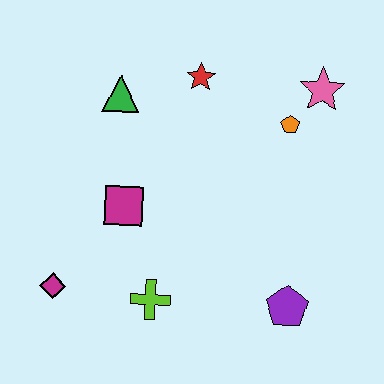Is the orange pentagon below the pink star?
Yes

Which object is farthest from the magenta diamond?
The pink star is farthest from the magenta diamond.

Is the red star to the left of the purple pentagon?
Yes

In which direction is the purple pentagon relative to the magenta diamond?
The purple pentagon is to the right of the magenta diamond.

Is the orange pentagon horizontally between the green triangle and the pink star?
Yes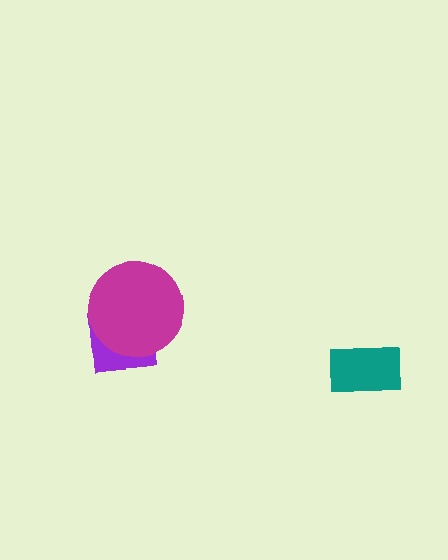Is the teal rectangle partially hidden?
No, no other shape covers it.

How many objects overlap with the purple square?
1 object overlaps with the purple square.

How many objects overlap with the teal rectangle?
0 objects overlap with the teal rectangle.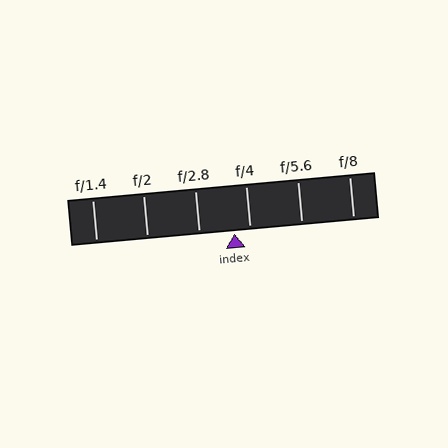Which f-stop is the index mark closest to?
The index mark is closest to f/4.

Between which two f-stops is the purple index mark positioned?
The index mark is between f/2.8 and f/4.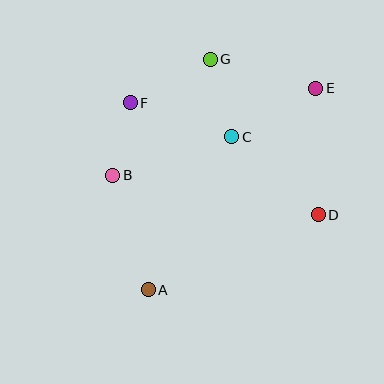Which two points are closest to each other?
Points B and F are closest to each other.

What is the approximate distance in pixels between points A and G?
The distance between A and G is approximately 239 pixels.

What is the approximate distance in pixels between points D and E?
The distance between D and E is approximately 126 pixels.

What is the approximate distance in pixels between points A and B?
The distance between A and B is approximately 120 pixels.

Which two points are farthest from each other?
Points A and E are farthest from each other.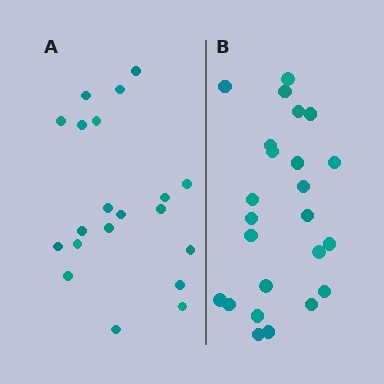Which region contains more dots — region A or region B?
Region B (the right region) has more dots.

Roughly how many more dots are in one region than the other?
Region B has about 4 more dots than region A.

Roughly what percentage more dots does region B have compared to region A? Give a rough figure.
About 20% more.